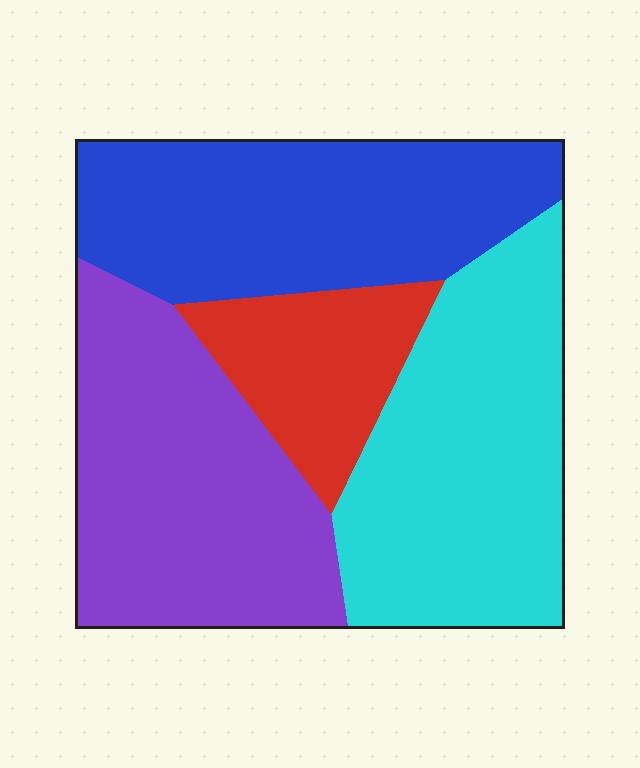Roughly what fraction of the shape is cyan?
Cyan covers around 30% of the shape.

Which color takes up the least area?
Red, at roughly 15%.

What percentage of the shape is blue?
Blue takes up between a quarter and a half of the shape.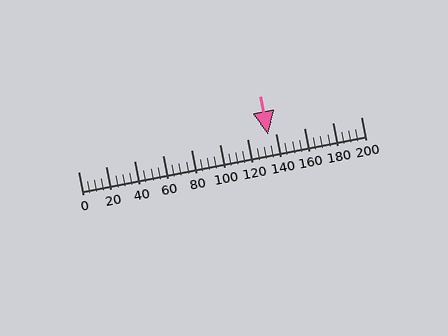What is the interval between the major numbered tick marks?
The major tick marks are spaced 20 units apart.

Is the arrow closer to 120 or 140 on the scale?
The arrow is closer to 140.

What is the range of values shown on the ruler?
The ruler shows values from 0 to 200.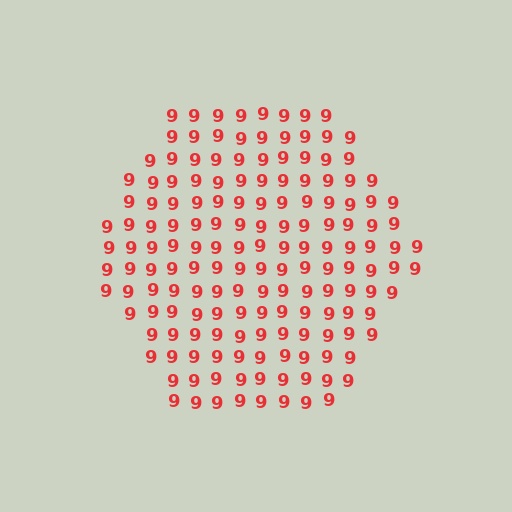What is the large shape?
The large shape is a hexagon.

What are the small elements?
The small elements are digit 9's.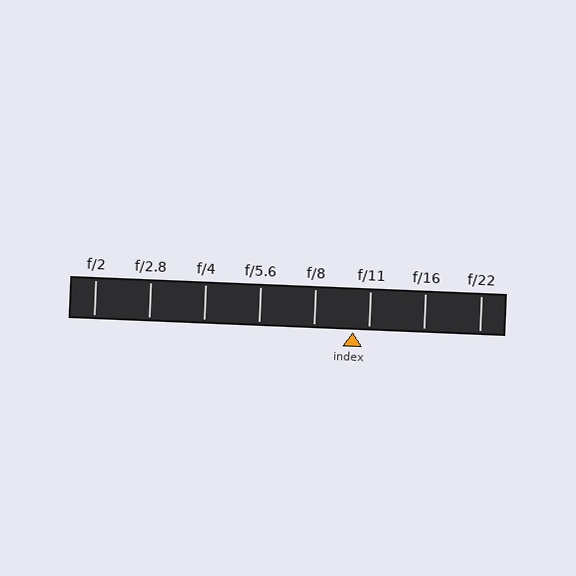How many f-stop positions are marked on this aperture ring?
There are 8 f-stop positions marked.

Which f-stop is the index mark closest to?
The index mark is closest to f/11.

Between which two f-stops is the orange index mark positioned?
The index mark is between f/8 and f/11.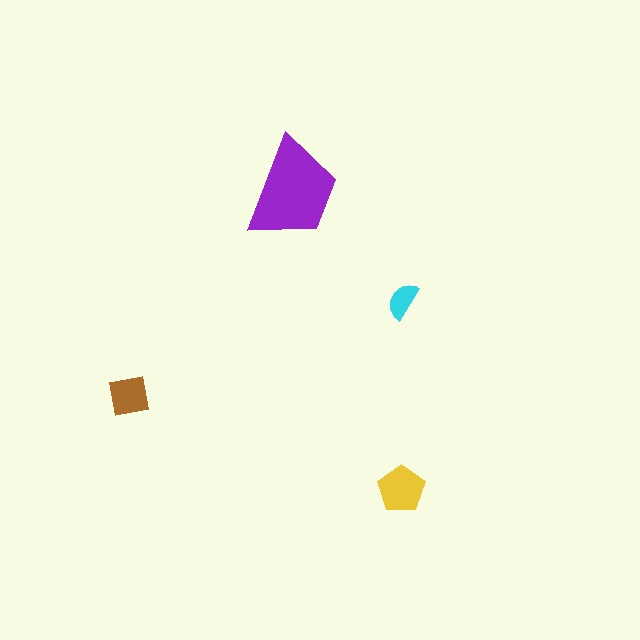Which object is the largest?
The purple trapezoid.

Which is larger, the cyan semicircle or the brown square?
The brown square.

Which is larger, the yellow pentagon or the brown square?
The yellow pentagon.